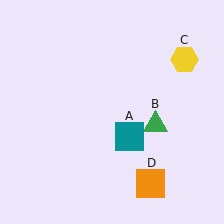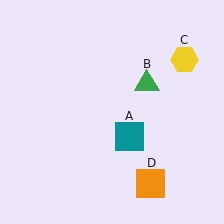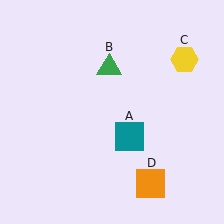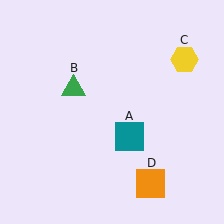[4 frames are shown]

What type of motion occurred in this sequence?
The green triangle (object B) rotated counterclockwise around the center of the scene.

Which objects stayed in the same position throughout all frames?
Teal square (object A) and yellow hexagon (object C) and orange square (object D) remained stationary.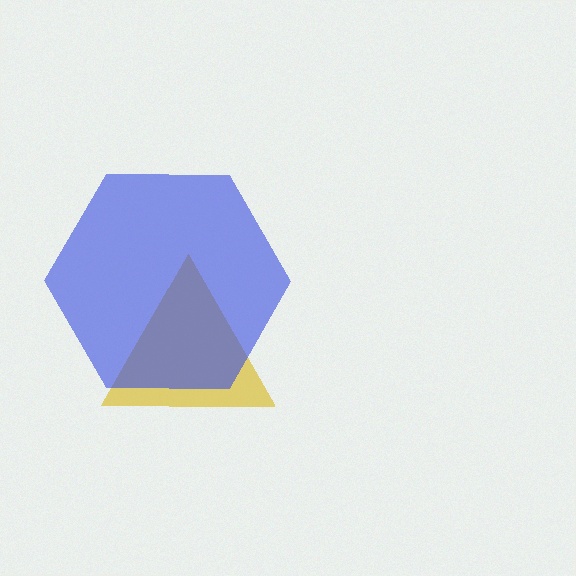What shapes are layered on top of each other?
The layered shapes are: a yellow triangle, a blue hexagon.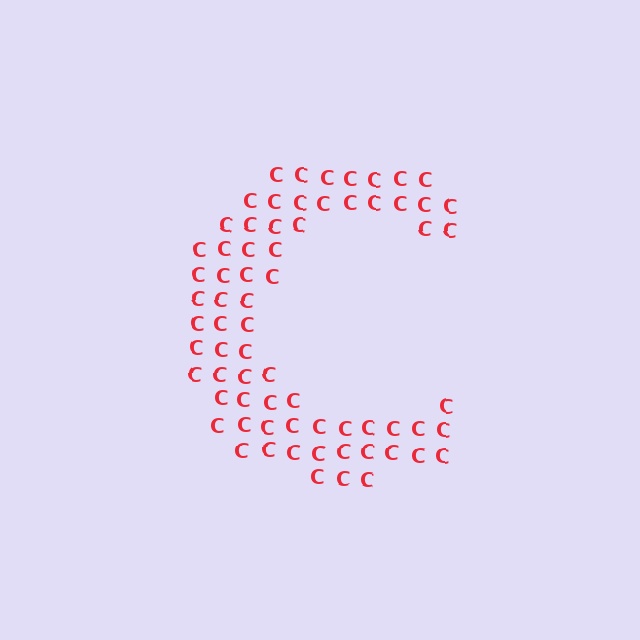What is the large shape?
The large shape is the letter C.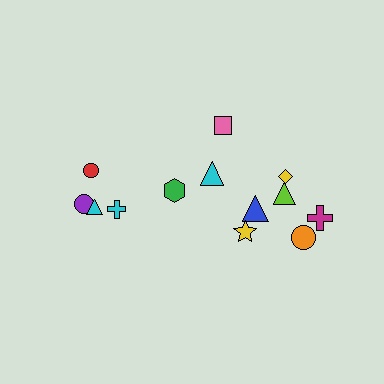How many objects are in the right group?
There are 8 objects.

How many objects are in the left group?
There are 5 objects.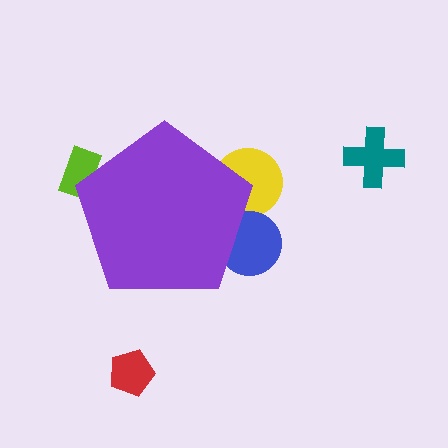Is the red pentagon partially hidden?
No, the red pentagon is fully visible.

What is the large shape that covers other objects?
A purple pentagon.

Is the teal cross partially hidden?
No, the teal cross is fully visible.